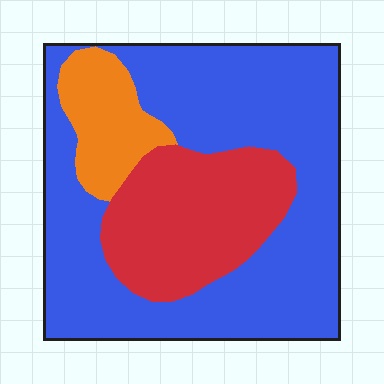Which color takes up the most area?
Blue, at roughly 65%.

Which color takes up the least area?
Orange, at roughly 10%.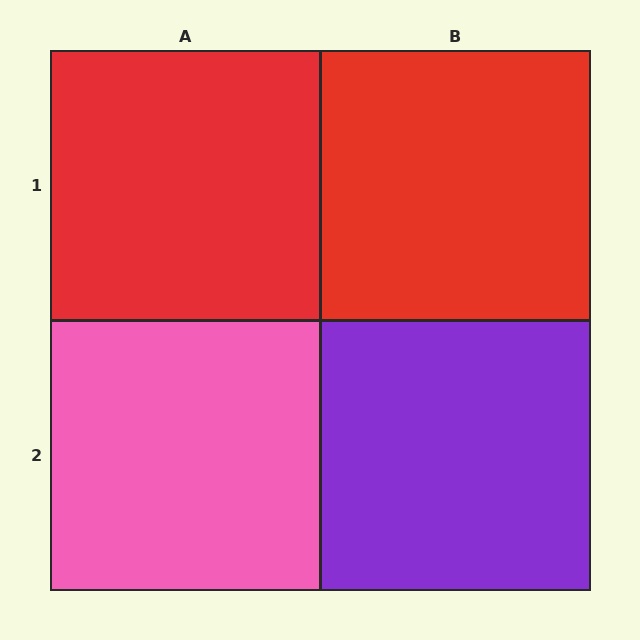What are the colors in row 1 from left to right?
Red, red.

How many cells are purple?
1 cell is purple.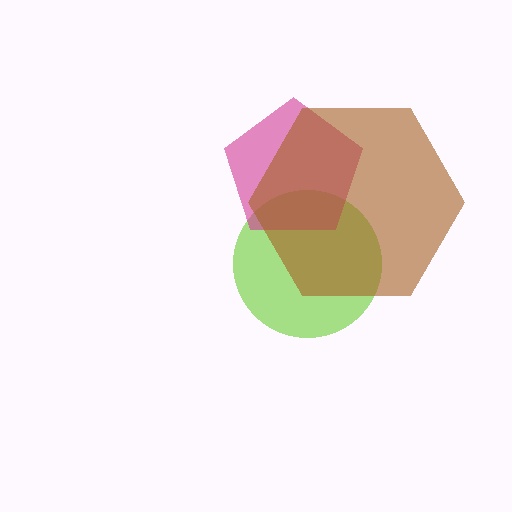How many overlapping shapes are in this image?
There are 3 overlapping shapes in the image.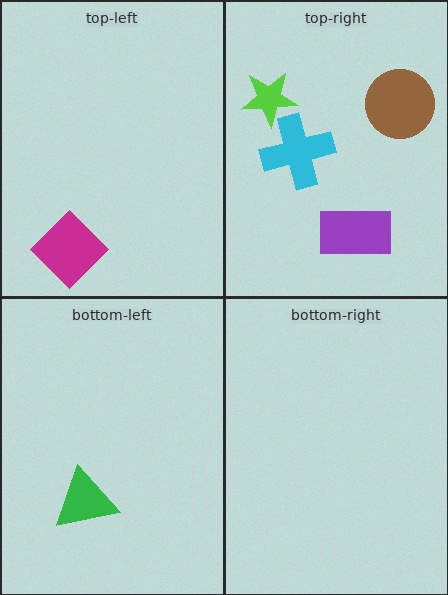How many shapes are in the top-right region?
4.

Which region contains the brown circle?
The top-right region.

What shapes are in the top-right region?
The lime star, the cyan cross, the purple rectangle, the brown circle.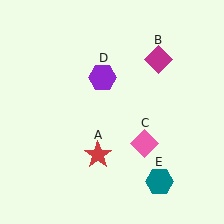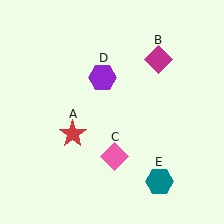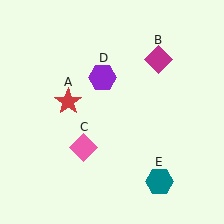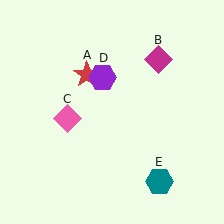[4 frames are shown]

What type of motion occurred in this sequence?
The red star (object A), pink diamond (object C) rotated clockwise around the center of the scene.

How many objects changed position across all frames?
2 objects changed position: red star (object A), pink diamond (object C).